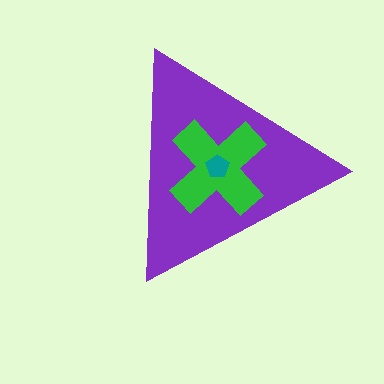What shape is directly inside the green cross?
The teal pentagon.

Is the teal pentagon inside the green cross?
Yes.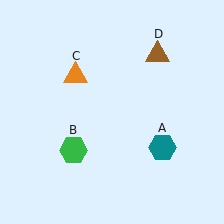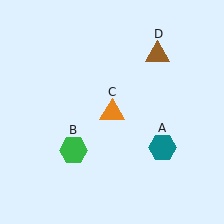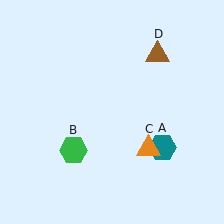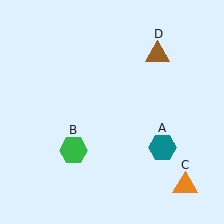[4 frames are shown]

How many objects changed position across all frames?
1 object changed position: orange triangle (object C).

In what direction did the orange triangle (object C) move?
The orange triangle (object C) moved down and to the right.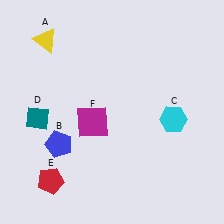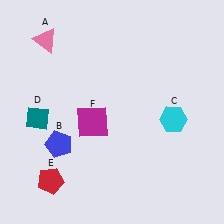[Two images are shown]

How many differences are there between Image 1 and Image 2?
There is 1 difference between the two images.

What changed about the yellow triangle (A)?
In Image 1, A is yellow. In Image 2, it changed to pink.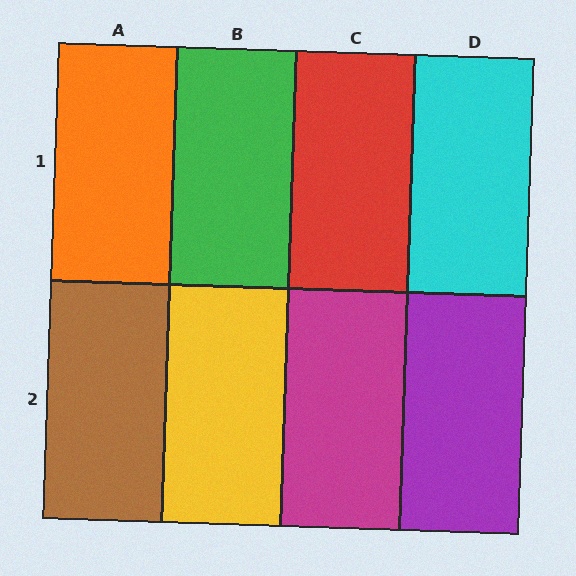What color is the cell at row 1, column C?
Red.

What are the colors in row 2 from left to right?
Brown, yellow, magenta, purple.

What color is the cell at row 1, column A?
Orange.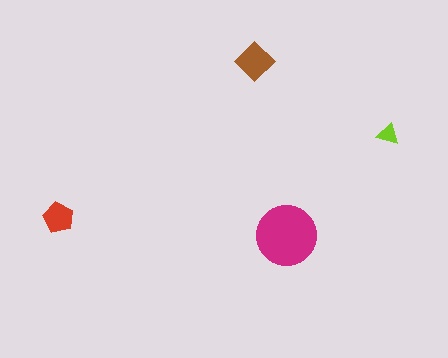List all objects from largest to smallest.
The magenta circle, the brown diamond, the red pentagon, the lime triangle.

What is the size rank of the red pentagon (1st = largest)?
3rd.